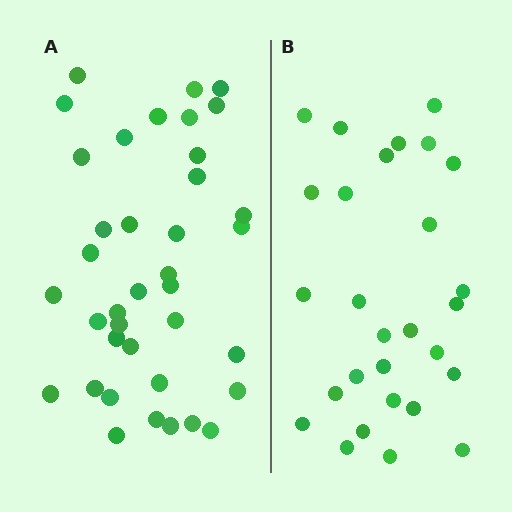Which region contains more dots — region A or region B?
Region A (the left region) has more dots.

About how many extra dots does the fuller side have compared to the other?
Region A has roughly 10 or so more dots than region B.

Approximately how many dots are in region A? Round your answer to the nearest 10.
About 40 dots. (The exact count is 38, which rounds to 40.)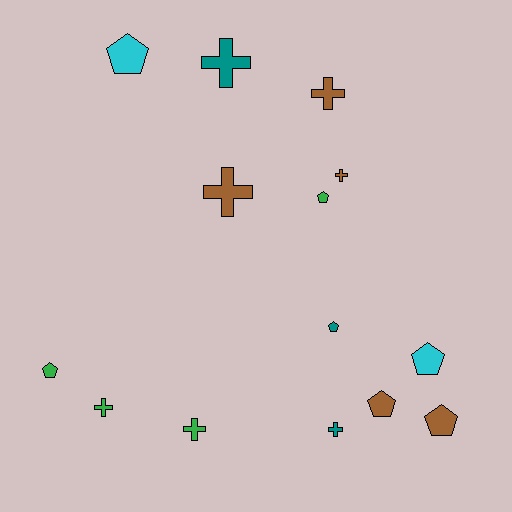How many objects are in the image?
There are 14 objects.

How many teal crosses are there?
There are 2 teal crosses.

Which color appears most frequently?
Brown, with 5 objects.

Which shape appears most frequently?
Pentagon, with 7 objects.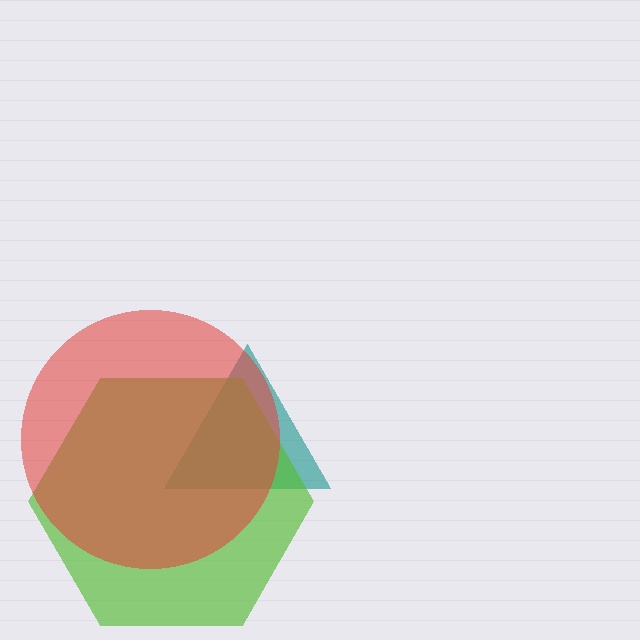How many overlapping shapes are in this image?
There are 3 overlapping shapes in the image.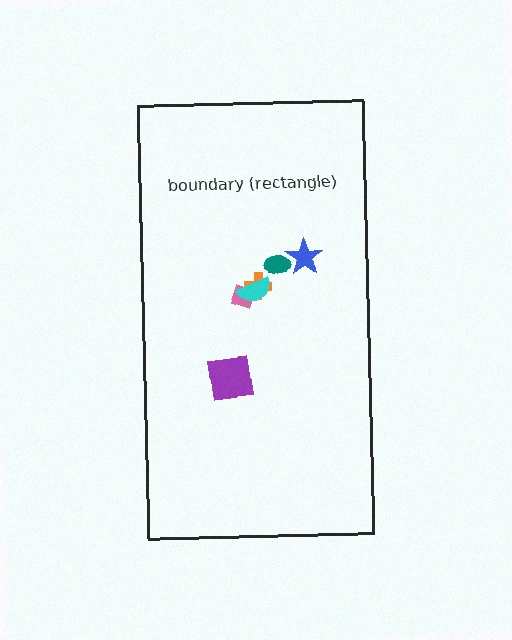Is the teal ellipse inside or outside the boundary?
Inside.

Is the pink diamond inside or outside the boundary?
Inside.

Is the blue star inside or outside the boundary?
Inside.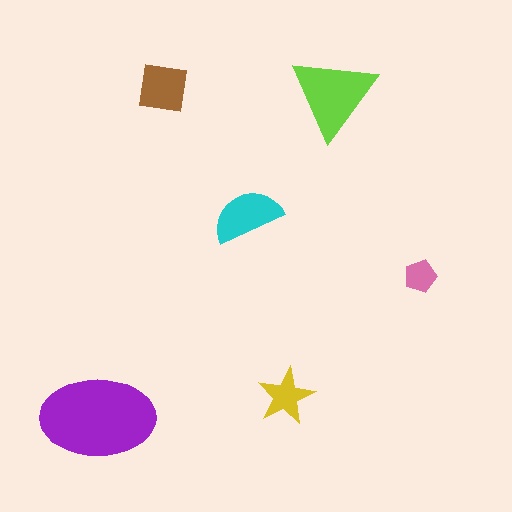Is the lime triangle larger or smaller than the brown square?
Larger.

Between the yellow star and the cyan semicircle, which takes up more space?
The cyan semicircle.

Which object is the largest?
The purple ellipse.